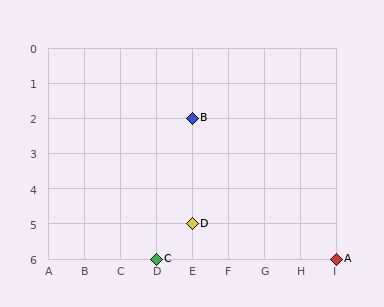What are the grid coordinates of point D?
Point D is at grid coordinates (E, 5).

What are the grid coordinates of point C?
Point C is at grid coordinates (D, 6).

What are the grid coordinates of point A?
Point A is at grid coordinates (I, 6).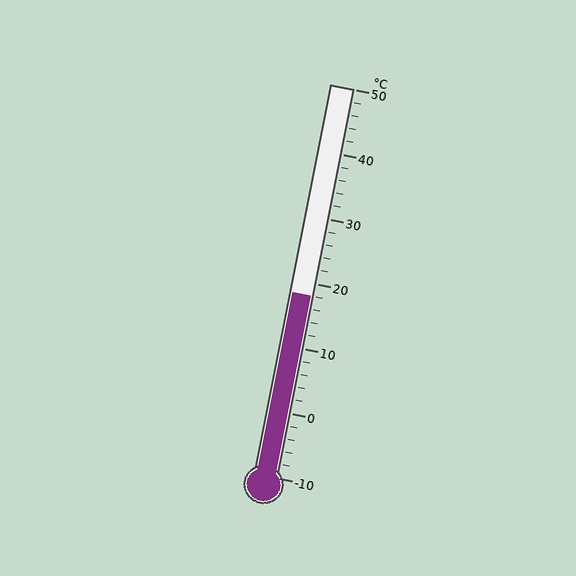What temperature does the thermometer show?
The thermometer shows approximately 18°C.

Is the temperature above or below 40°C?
The temperature is below 40°C.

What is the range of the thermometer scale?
The thermometer scale ranges from -10°C to 50°C.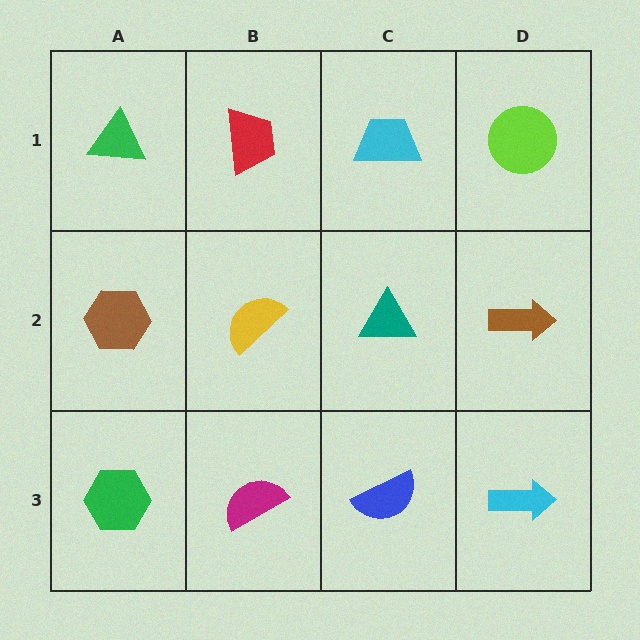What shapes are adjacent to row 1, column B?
A yellow semicircle (row 2, column B), a green triangle (row 1, column A), a cyan trapezoid (row 1, column C).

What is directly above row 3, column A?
A brown hexagon.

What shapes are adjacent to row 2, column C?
A cyan trapezoid (row 1, column C), a blue semicircle (row 3, column C), a yellow semicircle (row 2, column B), a brown arrow (row 2, column D).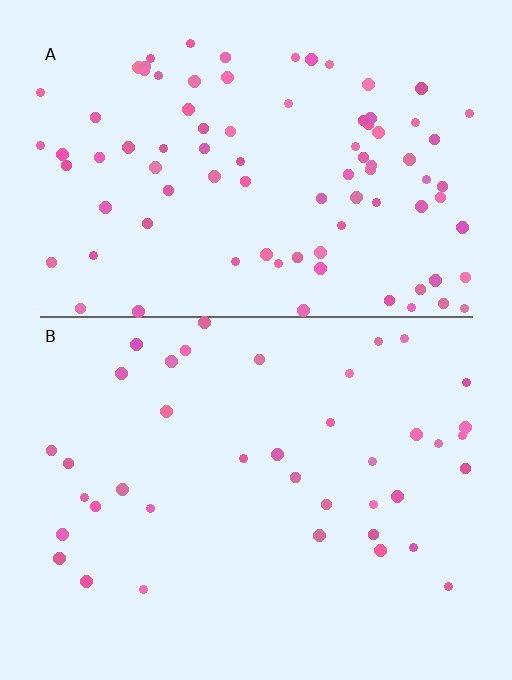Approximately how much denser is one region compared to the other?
Approximately 2.3× — region A over region B.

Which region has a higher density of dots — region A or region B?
A (the top).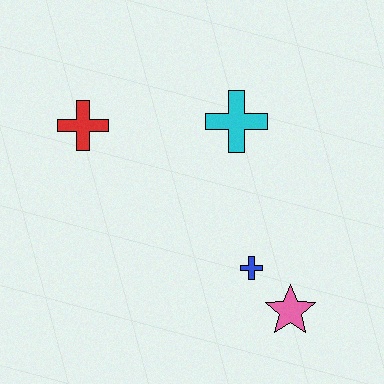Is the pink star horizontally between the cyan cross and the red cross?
No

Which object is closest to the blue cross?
The pink star is closest to the blue cross.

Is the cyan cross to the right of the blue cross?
No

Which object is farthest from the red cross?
The pink star is farthest from the red cross.